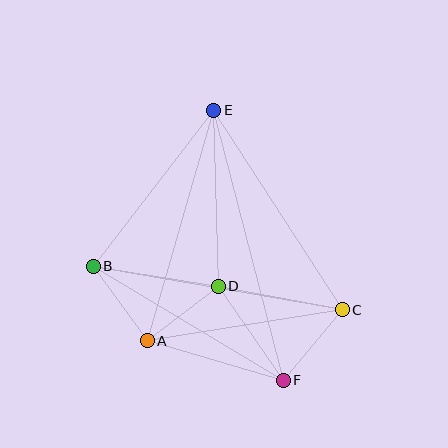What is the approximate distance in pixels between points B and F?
The distance between B and F is approximately 222 pixels.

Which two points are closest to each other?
Points A and D are closest to each other.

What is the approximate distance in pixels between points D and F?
The distance between D and F is approximately 114 pixels.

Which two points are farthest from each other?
Points E and F are farthest from each other.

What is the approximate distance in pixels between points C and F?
The distance between C and F is approximately 92 pixels.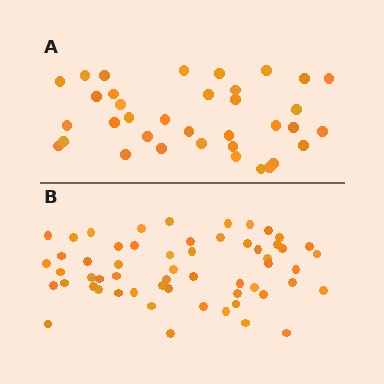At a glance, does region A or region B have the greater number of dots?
Region B (the bottom region) has more dots.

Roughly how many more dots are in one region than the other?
Region B has approximately 20 more dots than region A.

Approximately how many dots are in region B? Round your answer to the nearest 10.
About 60 dots. (The exact count is 57, which rounds to 60.)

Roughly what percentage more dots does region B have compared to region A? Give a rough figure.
About 60% more.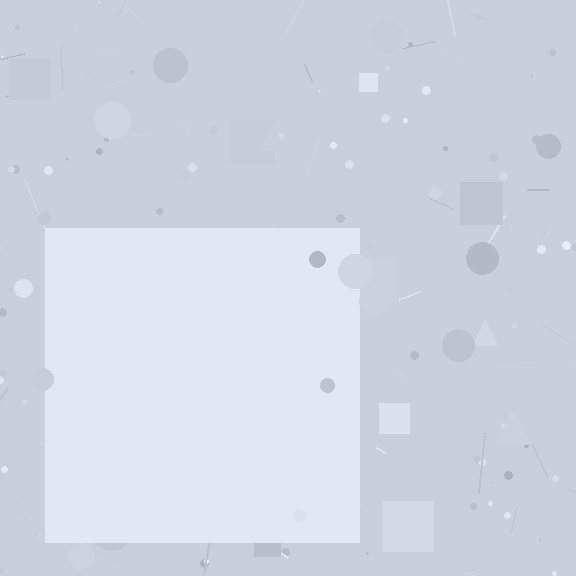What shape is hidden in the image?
A square is hidden in the image.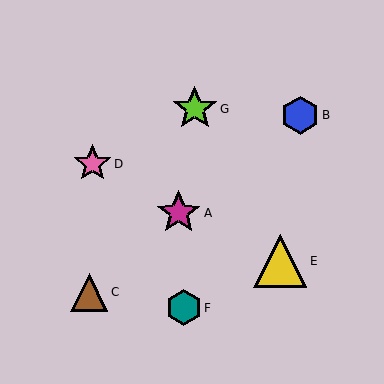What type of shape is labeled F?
Shape F is a teal hexagon.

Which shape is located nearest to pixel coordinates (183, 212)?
The magenta star (labeled A) at (179, 213) is nearest to that location.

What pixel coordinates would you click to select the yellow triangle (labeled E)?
Click at (280, 261) to select the yellow triangle E.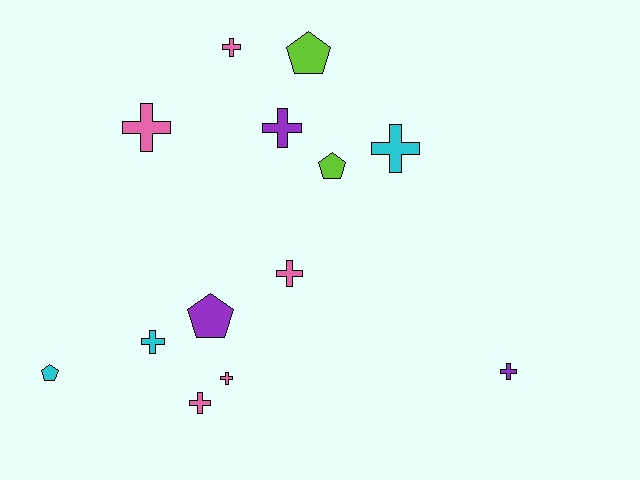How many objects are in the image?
There are 13 objects.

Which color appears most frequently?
Pink, with 5 objects.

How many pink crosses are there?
There are 5 pink crosses.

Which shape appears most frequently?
Cross, with 9 objects.